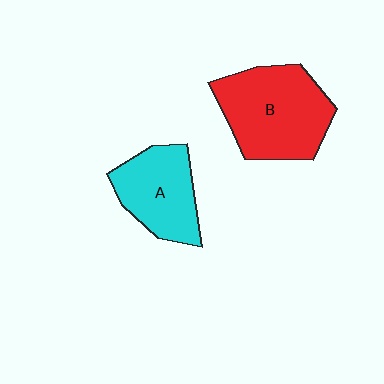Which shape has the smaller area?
Shape A (cyan).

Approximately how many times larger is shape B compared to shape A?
Approximately 1.4 times.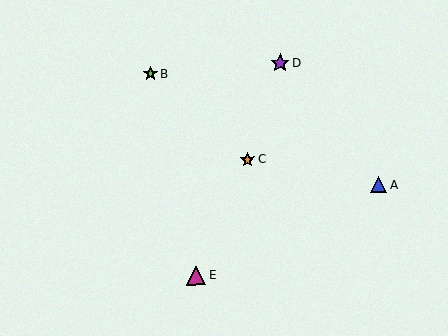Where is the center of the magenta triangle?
The center of the magenta triangle is at (196, 275).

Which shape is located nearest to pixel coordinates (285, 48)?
The purple star (labeled D) at (280, 63) is nearest to that location.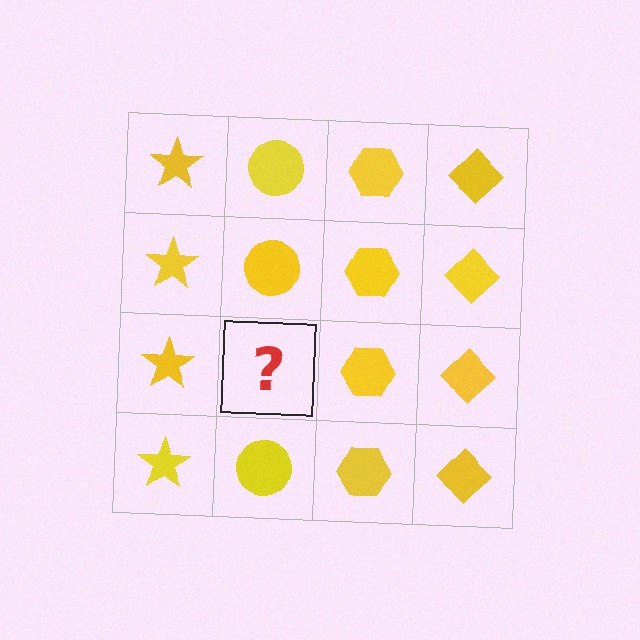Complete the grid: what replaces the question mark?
The question mark should be replaced with a yellow circle.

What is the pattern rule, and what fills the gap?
The rule is that each column has a consistent shape. The gap should be filled with a yellow circle.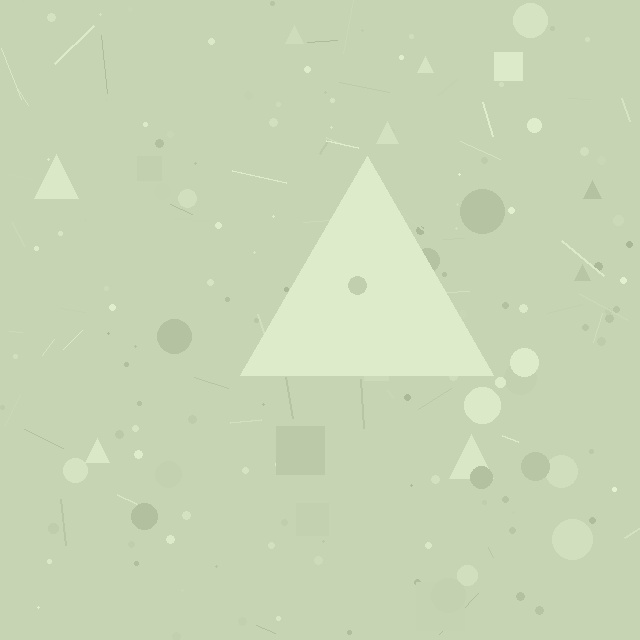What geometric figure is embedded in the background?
A triangle is embedded in the background.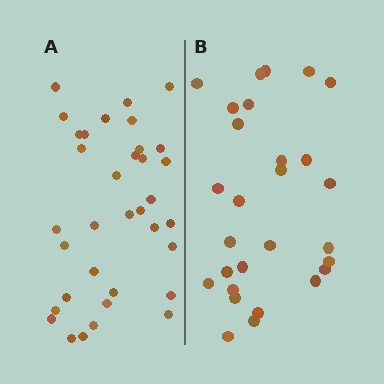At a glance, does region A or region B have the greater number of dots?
Region A (the left region) has more dots.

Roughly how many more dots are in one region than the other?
Region A has roughly 8 or so more dots than region B.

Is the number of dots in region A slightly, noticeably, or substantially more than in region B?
Region A has noticeably more, but not dramatically so. The ratio is roughly 1.2 to 1.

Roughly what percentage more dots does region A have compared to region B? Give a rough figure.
About 25% more.